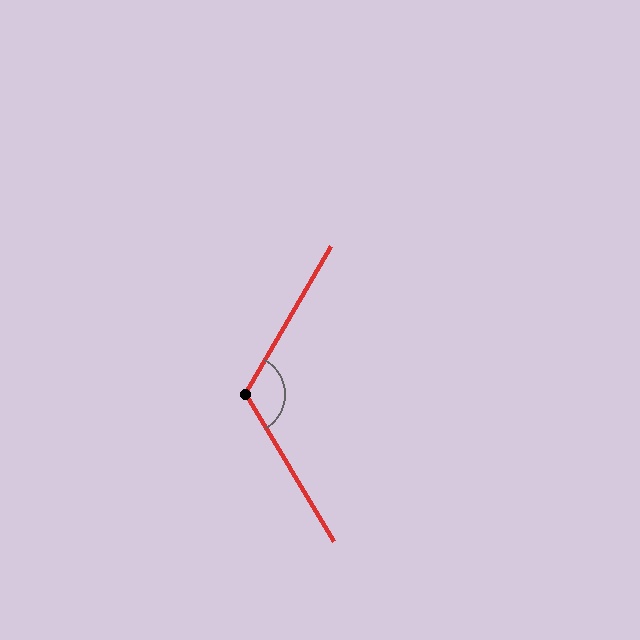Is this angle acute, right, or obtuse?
It is obtuse.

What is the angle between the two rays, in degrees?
Approximately 119 degrees.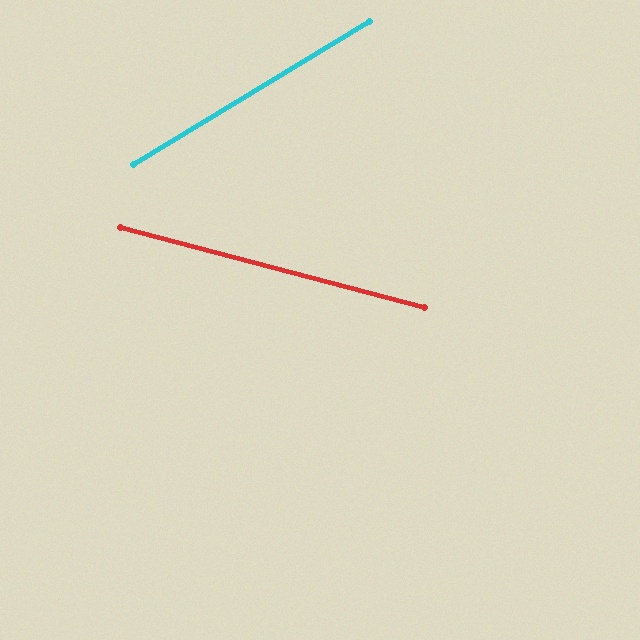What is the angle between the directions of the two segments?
Approximately 46 degrees.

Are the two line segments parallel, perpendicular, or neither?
Neither parallel nor perpendicular — they differ by about 46°.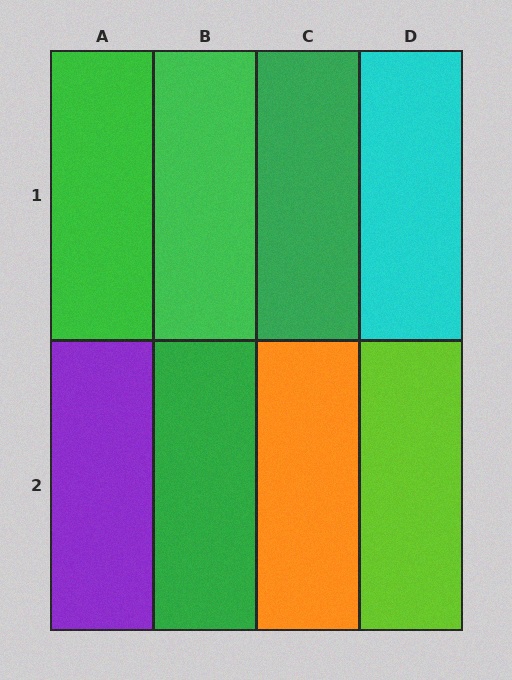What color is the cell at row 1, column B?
Green.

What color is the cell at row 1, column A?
Green.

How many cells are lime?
1 cell is lime.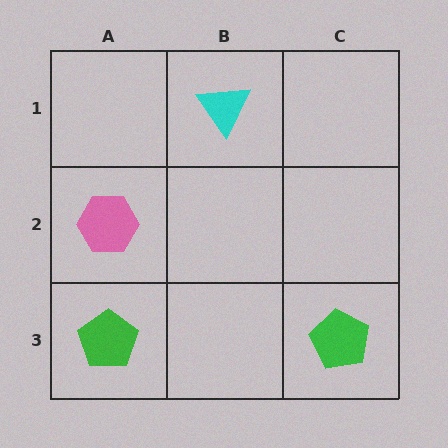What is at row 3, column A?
A green pentagon.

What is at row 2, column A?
A pink hexagon.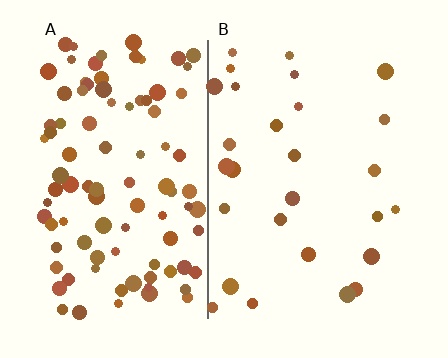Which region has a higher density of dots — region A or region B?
A (the left).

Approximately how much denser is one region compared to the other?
Approximately 3.6× — region A over region B.